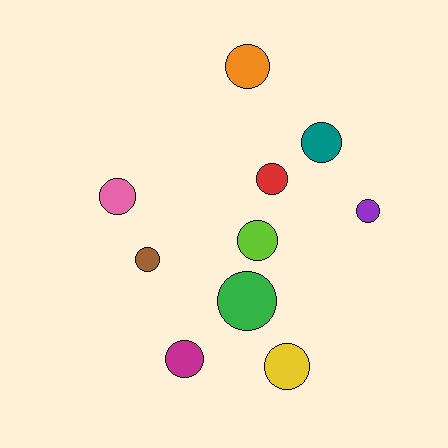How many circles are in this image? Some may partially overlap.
There are 10 circles.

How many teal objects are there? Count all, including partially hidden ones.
There is 1 teal object.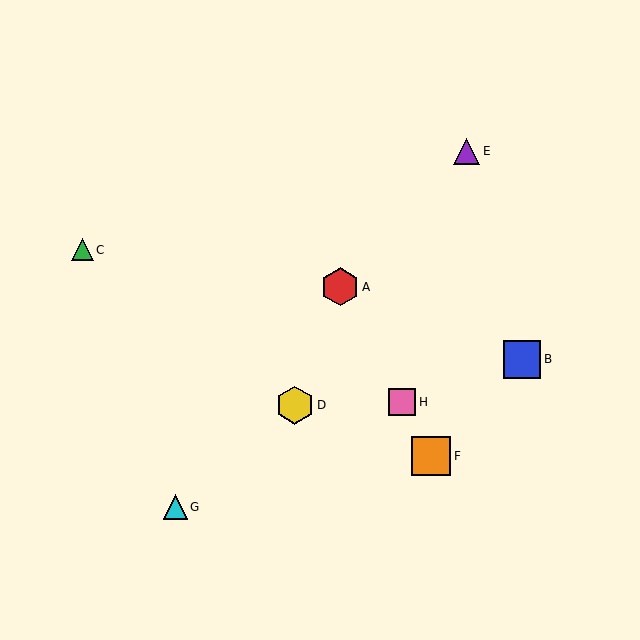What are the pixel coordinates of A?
Object A is at (340, 287).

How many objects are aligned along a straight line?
3 objects (A, F, H) are aligned along a straight line.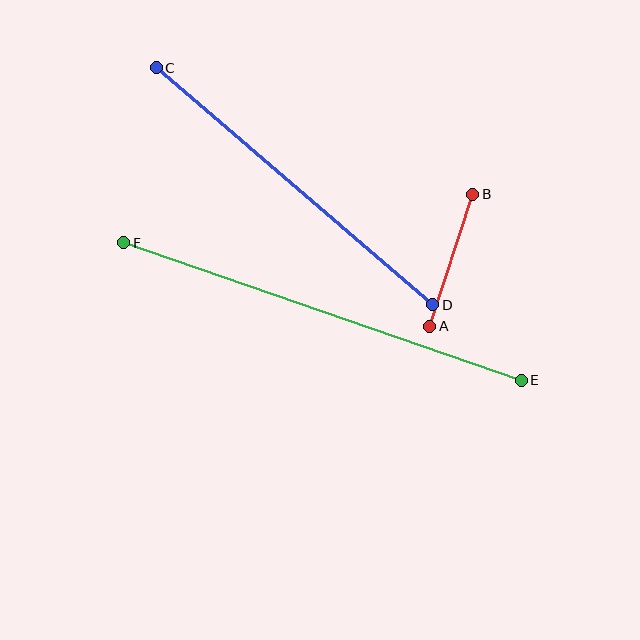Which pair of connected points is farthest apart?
Points E and F are farthest apart.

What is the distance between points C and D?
The distance is approximately 365 pixels.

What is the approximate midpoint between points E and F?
The midpoint is at approximately (322, 312) pixels.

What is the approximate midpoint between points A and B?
The midpoint is at approximately (451, 260) pixels.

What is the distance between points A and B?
The distance is approximately 139 pixels.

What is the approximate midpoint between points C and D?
The midpoint is at approximately (294, 186) pixels.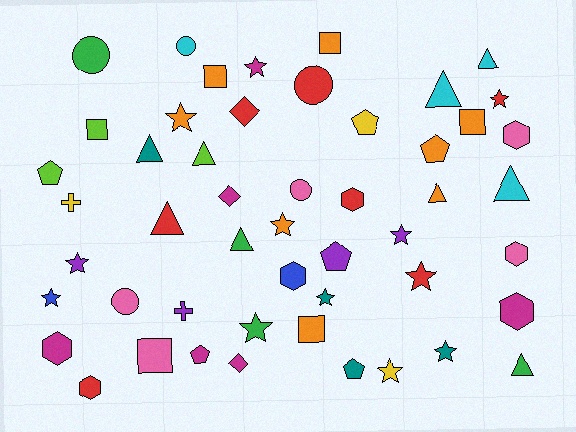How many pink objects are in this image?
There are 5 pink objects.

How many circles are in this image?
There are 5 circles.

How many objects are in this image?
There are 50 objects.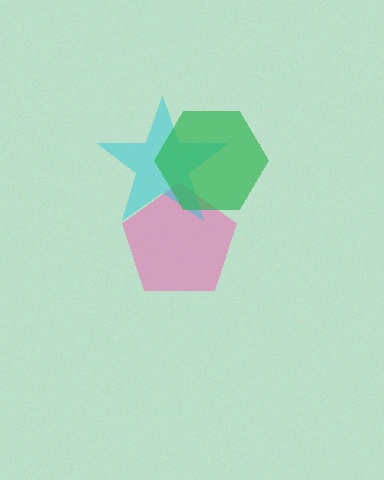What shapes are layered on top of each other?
The layered shapes are: a pink pentagon, a cyan star, a green hexagon.